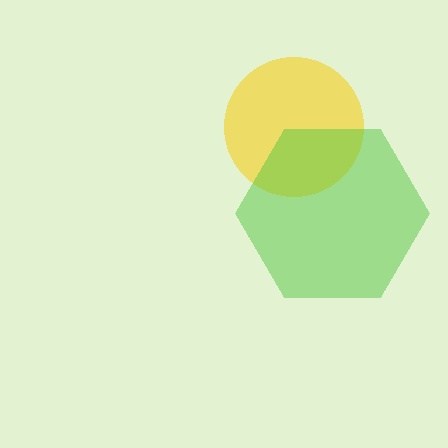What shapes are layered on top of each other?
The layered shapes are: a yellow circle, a lime hexagon.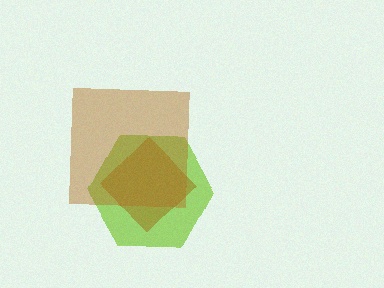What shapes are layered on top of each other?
The layered shapes are: a red diamond, a lime hexagon, a brown square.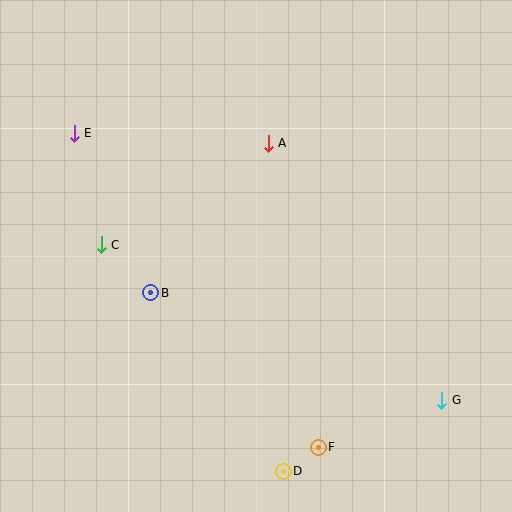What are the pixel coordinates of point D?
Point D is at (283, 471).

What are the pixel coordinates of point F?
Point F is at (318, 447).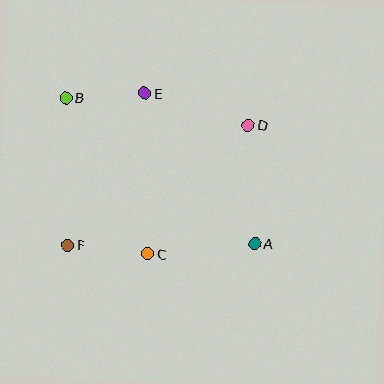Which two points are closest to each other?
Points B and E are closest to each other.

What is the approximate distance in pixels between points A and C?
The distance between A and C is approximately 108 pixels.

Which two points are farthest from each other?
Points A and B are farthest from each other.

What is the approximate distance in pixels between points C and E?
The distance between C and E is approximately 161 pixels.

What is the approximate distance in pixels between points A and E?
The distance between A and E is approximately 186 pixels.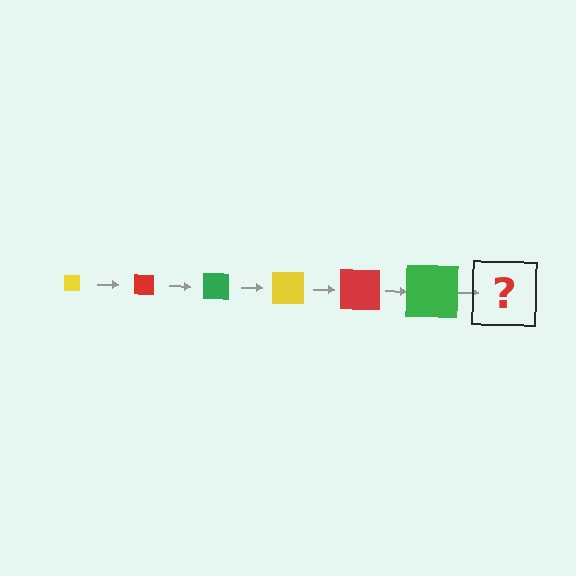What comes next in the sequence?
The next element should be a yellow square, larger than the previous one.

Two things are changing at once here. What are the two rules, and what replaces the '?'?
The two rules are that the square grows larger each step and the color cycles through yellow, red, and green. The '?' should be a yellow square, larger than the previous one.